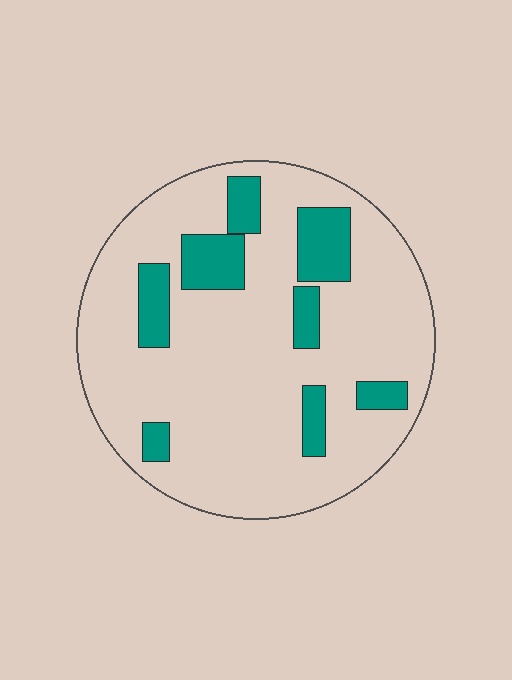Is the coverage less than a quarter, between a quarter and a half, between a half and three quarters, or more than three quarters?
Less than a quarter.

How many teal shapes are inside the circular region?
8.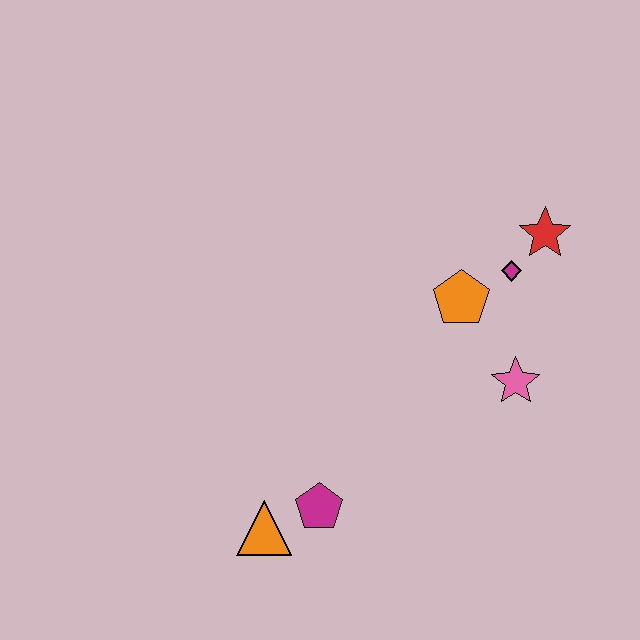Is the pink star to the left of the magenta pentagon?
No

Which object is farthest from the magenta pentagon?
The red star is farthest from the magenta pentagon.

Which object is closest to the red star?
The magenta diamond is closest to the red star.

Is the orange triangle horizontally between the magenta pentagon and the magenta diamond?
No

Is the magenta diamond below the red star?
Yes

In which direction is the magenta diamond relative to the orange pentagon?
The magenta diamond is to the right of the orange pentagon.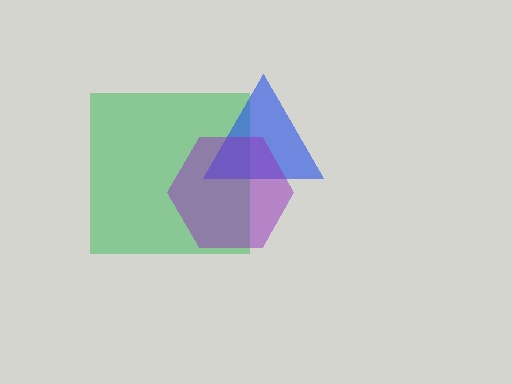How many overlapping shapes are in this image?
There are 3 overlapping shapes in the image.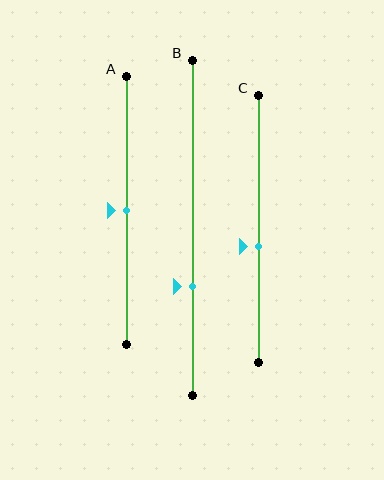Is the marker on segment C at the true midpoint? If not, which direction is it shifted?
No, the marker on segment C is shifted downward by about 7% of the segment length.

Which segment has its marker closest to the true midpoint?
Segment A has its marker closest to the true midpoint.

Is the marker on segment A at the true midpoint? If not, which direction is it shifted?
Yes, the marker on segment A is at the true midpoint.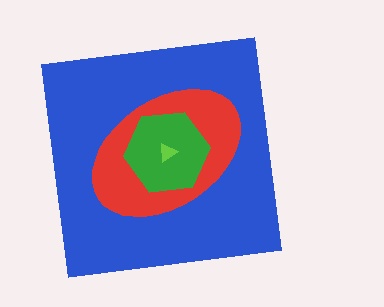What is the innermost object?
The lime triangle.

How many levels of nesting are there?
4.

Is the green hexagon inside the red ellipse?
Yes.